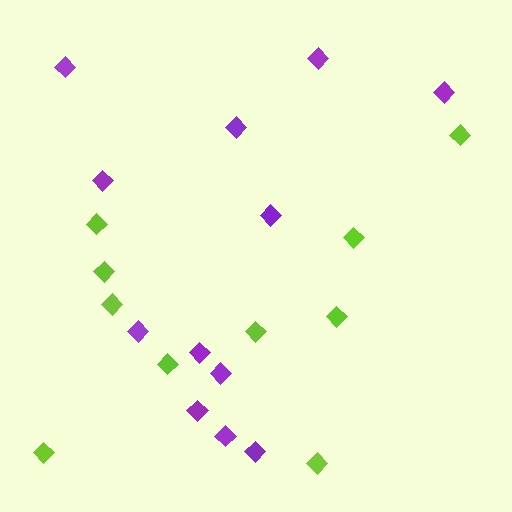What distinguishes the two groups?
There are 2 groups: one group of purple diamonds (12) and one group of lime diamonds (10).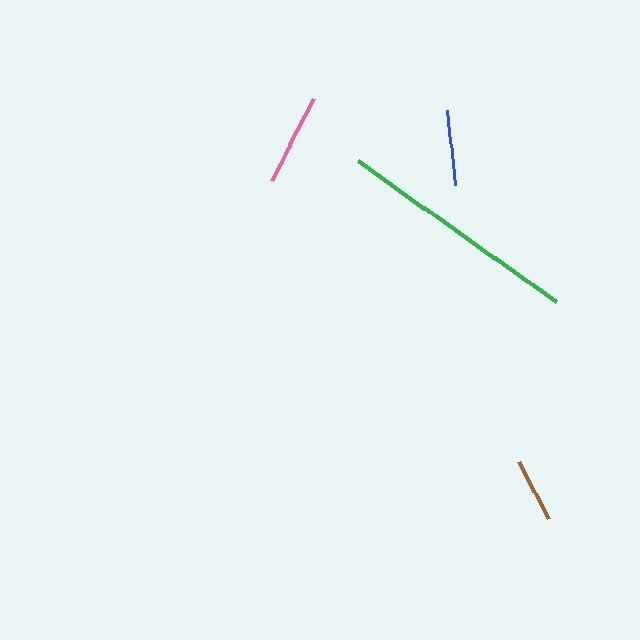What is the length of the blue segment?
The blue segment is approximately 75 pixels long.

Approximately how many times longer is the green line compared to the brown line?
The green line is approximately 3.8 times the length of the brown line.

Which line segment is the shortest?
The brown line is the shortest at approximately 64 pixels.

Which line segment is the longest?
The green line is the longest at approximately 243 pixels.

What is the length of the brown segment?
The brown segment is approximately 64 pixels long.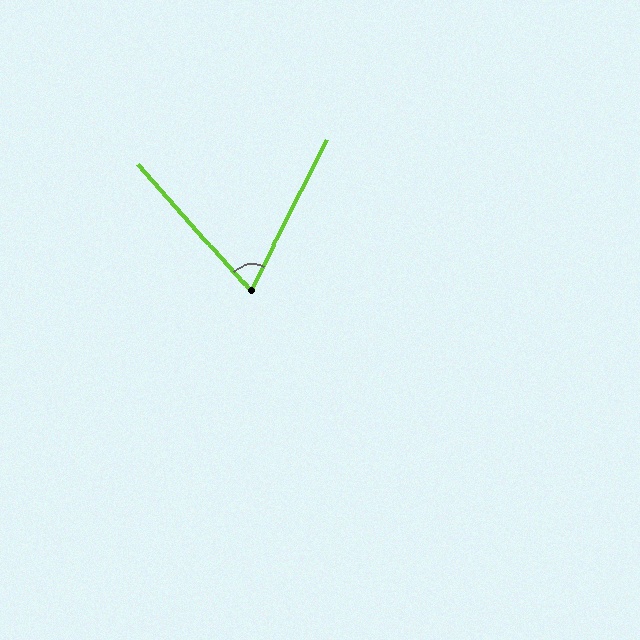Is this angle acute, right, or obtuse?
It is acute.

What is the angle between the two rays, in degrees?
Approximately 69 degrees.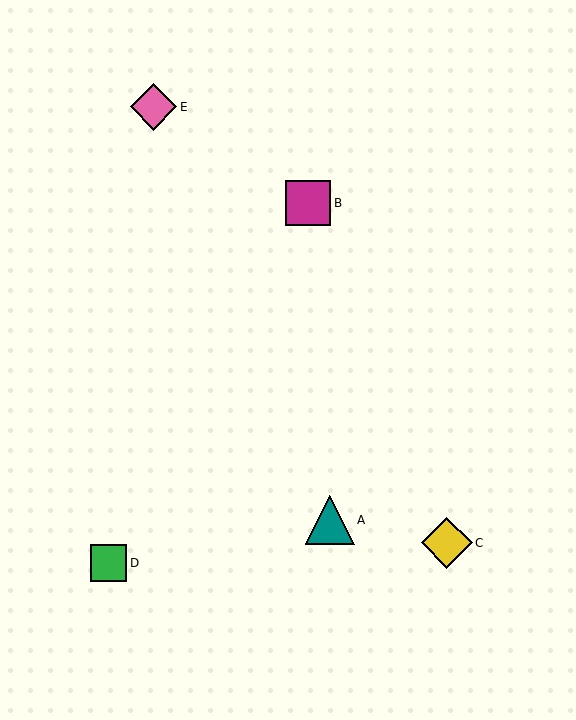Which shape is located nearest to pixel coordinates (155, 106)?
The pink diamond (labeled E) at (153, 107) is nearest to that location.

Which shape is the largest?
The yellow diamond (labeled C) is the largest.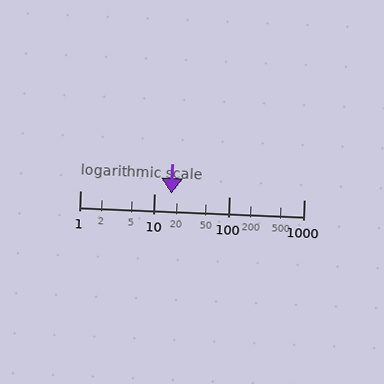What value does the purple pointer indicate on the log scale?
The pointer indicates approximately 17.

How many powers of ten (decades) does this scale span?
The scale spans 3 decades, from 1 to 1000.